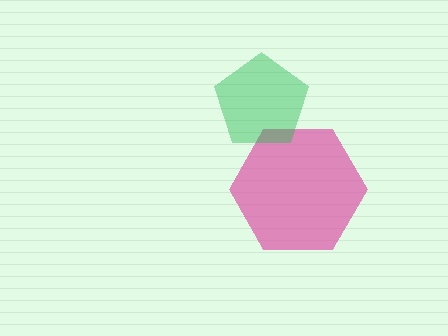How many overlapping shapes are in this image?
There are 2 overlapping shapes in the image.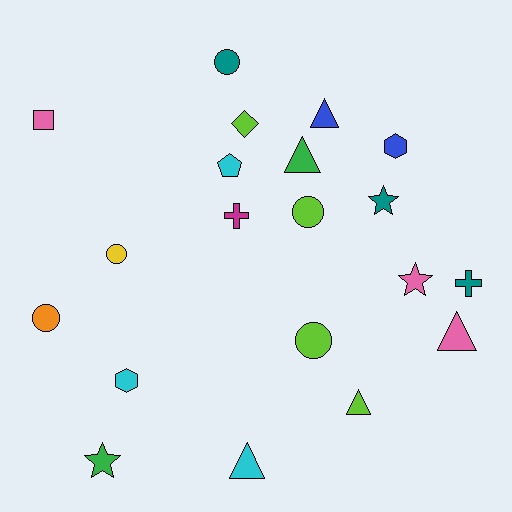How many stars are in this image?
There are 3 stars.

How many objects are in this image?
There are 20 objects.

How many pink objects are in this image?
There are 3 pink objects.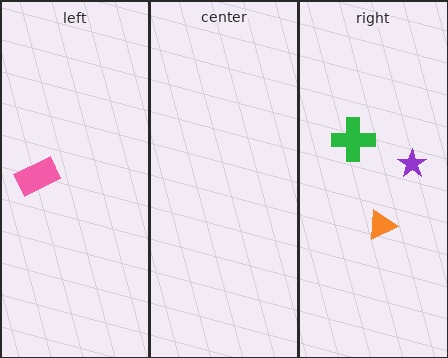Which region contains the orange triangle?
The right region.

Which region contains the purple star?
The right region.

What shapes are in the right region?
The green cross, the orange triangle, the purple star.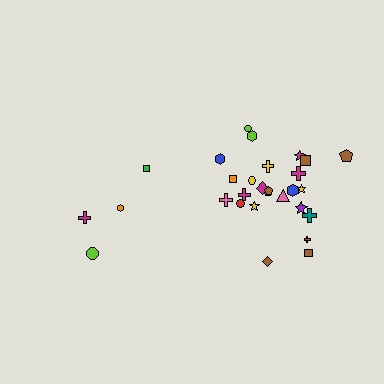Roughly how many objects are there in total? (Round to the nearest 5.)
Roughly 30 objects in total.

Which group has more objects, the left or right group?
The right group.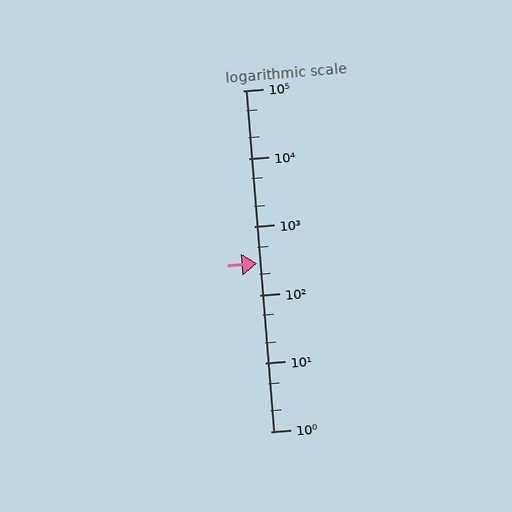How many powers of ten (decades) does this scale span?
The scale spans 5 decades, from 1 to 100000.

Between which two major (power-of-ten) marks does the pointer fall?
The pointer is between 100 and 1000.